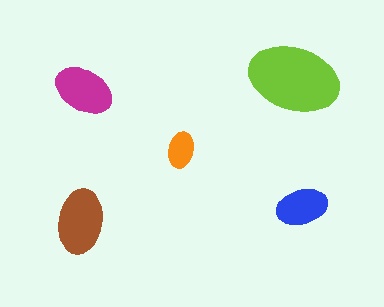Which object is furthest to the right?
The blue ellipse is rightmost.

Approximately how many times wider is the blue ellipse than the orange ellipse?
About 1.5 times wider.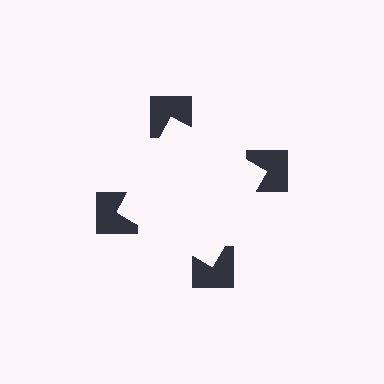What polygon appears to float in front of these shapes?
An illusory square — its edges are inferred from the aligned wedge cuts in the notched squares, not physically drawn.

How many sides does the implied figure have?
4 sides.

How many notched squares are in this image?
There are 4 — one at each vertex of the illusory square.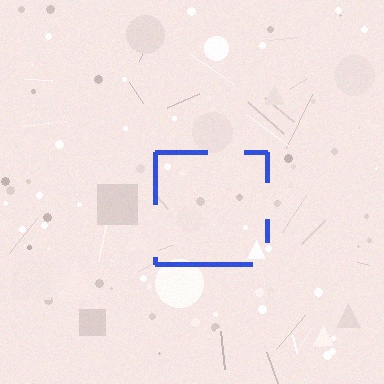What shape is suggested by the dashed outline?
The dashed outline suggests a square.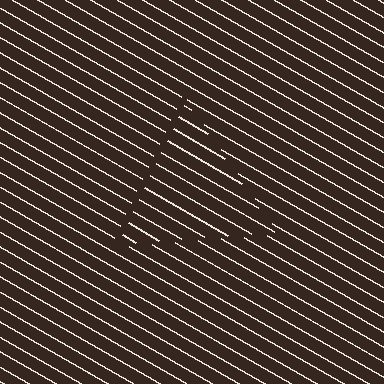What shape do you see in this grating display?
An illusory triangle. The interior of the shape contains the same grating, shifted by half a period — the contour is defined by the phase discontinuity where line-ends from the inner and outer gratings abut.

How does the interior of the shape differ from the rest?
The interior of the shape contains the same grating, shifted by half a period — the contour is defined by the phase discontinuity where line-ends from the inner and outer gratings abut.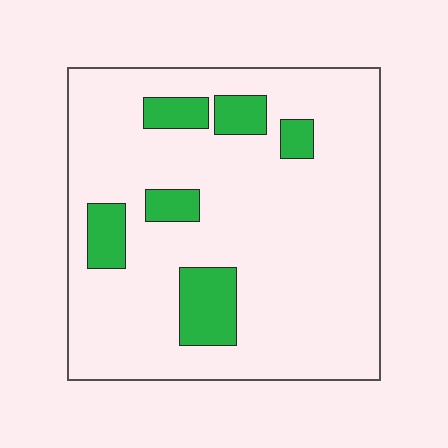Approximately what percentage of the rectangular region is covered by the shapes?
Approximately 15%.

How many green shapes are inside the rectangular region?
6.